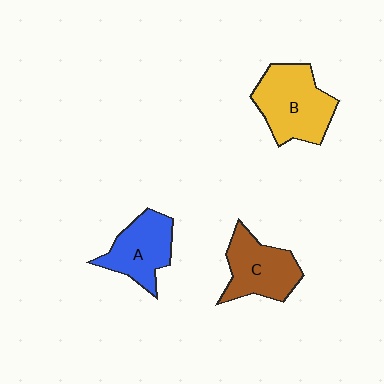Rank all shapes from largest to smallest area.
From largest to smallest: B (yellow), C (brown), A (blue).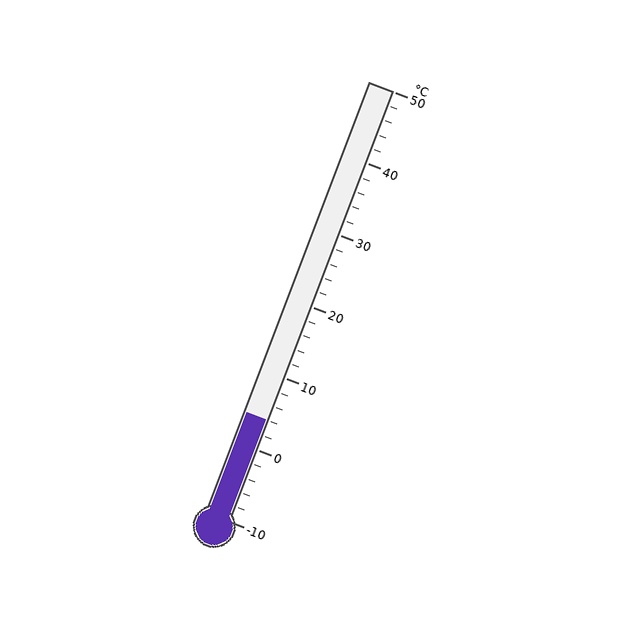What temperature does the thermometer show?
The thermometer shows approximately 4°C.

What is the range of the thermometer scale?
The thermometer scale ranges from -10°C to 50°C.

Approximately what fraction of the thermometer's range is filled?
The thermometer is filled to approximately 25% of its range.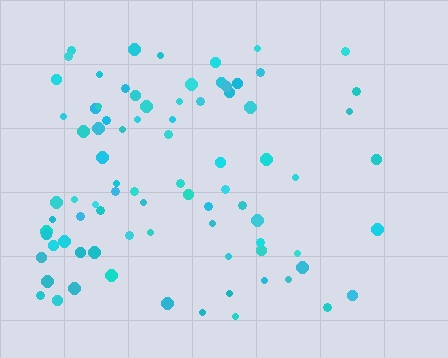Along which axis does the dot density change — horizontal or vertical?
Horizontal.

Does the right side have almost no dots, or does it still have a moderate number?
Still a moderate number, just noticeably fewer than the left.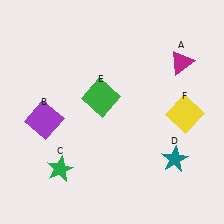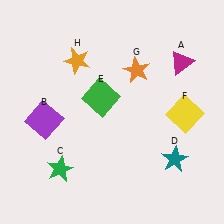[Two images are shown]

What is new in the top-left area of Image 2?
An orange star (H) was added in the top-left area of Image 2.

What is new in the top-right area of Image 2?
An orange star (G) was added in the top-right area of Image 2.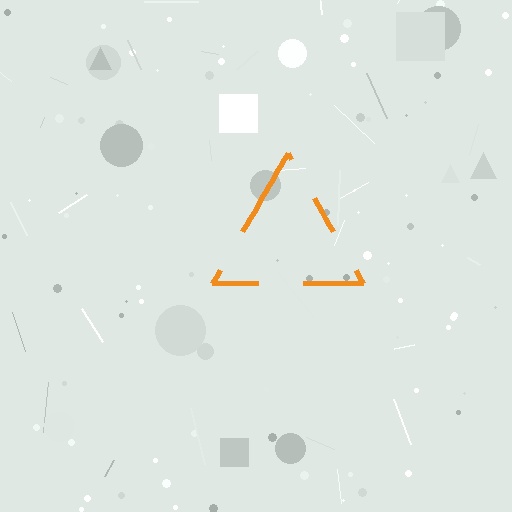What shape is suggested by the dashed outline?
The dashed outline suggests a triangle.